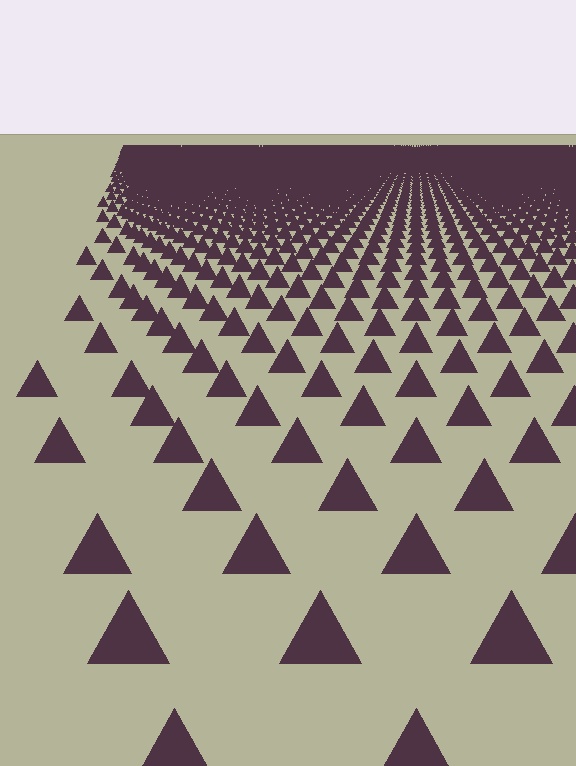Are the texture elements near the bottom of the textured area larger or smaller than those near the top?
Larger. Near the bottom, elements are closer to the viewer and appear at a bigger on-screen size.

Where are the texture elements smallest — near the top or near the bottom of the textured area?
Near the top.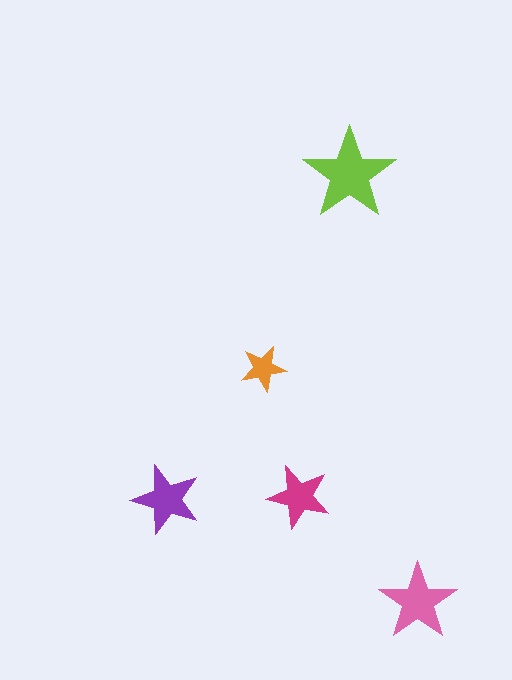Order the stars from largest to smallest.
the lime one, the pink one, the purple one, the magenta one, the orange one.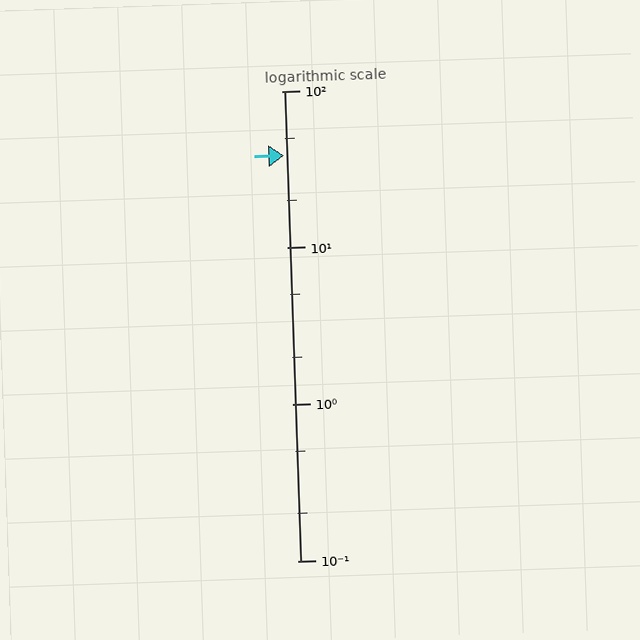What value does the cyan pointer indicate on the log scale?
The pointer indicates approximately 39.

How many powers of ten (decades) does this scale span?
The scale spans 3 decades, from 0.1 to 100.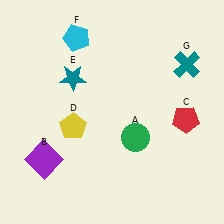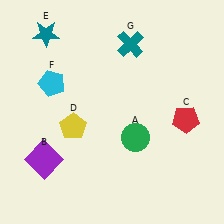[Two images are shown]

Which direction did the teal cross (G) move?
The teal cross (G) moved left.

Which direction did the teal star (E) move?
The teal star (E) moved up.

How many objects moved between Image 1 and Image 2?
3 objects moved between the two images.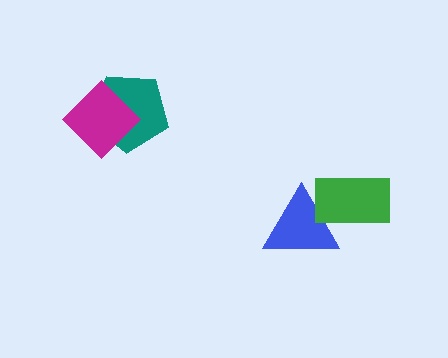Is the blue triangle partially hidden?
Yes, it is partially covered by another shape.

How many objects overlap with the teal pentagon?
1 object overlaps with the teal pentagon.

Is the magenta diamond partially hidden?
No, no other shape covers it.